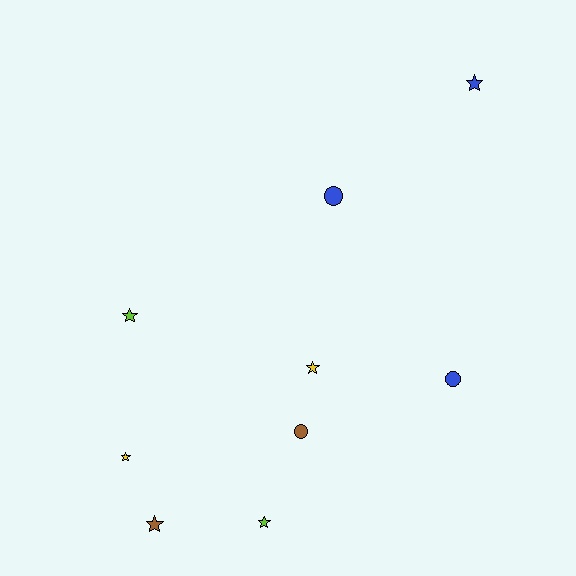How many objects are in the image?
There are 9 objects.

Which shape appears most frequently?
Star, with 6 objects.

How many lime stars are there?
There are 2 lime stars.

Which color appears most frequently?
Blue, with 3 objects.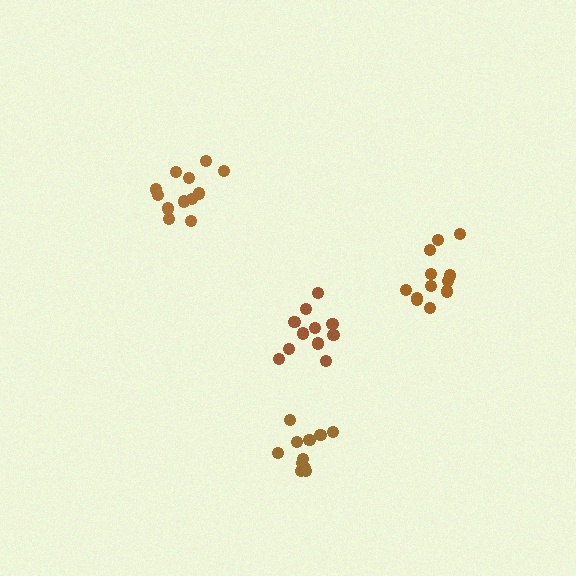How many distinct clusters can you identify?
There are 4 distinct clusters.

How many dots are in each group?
Group 1: 12 dots, Group 2: 11 dots, Group 3: 12 dots, Group 4: 11 dots (46 total).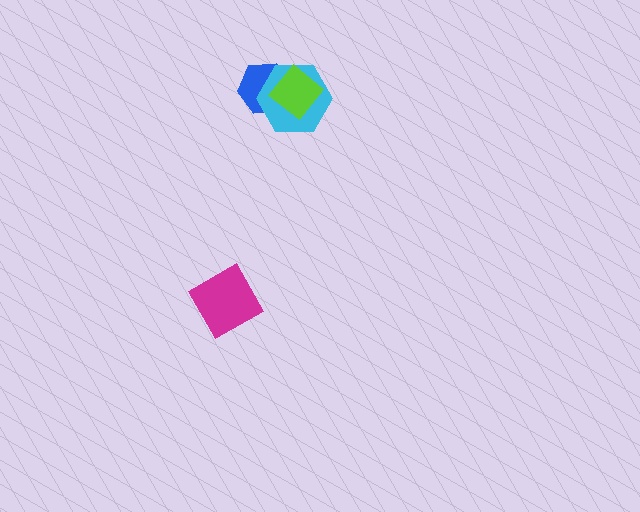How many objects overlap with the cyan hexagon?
2 objects overlap with the cyan hexagon.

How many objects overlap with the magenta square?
0 objects overlap with the magenta square.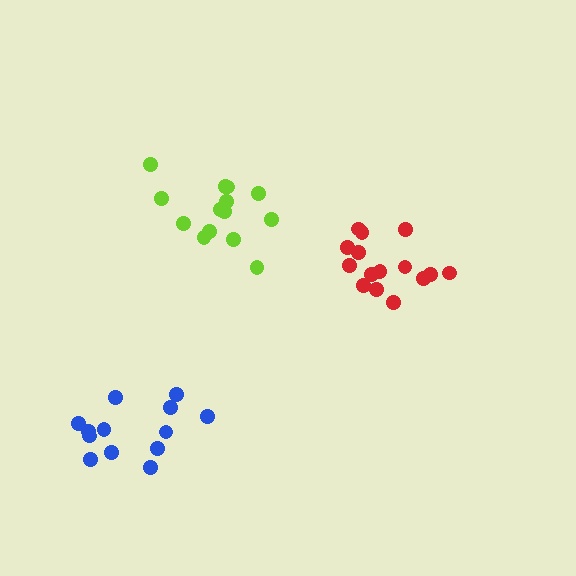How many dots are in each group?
Group 1: 14 dots, Group 2: 15 dots, Group 3: 13 dots (42 total).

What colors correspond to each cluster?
The clusters are colored: lime, red, blue.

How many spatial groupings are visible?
There are 3 spatial groupings.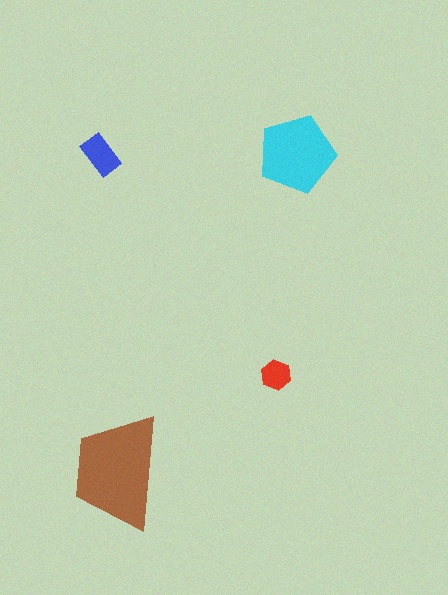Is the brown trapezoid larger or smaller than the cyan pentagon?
Larger.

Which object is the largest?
The brown trapezoid.